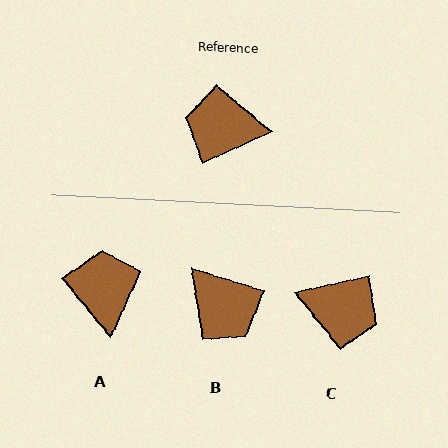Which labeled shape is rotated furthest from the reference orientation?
C, about 168 degrees away.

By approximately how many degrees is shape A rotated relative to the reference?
Approximately 74 degrees clockwise.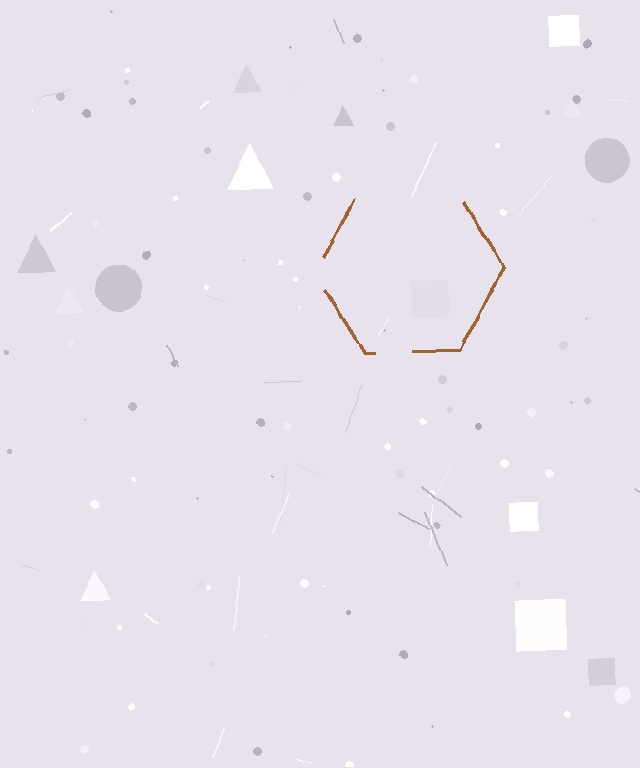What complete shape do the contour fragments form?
The contour fragments form a hexagon.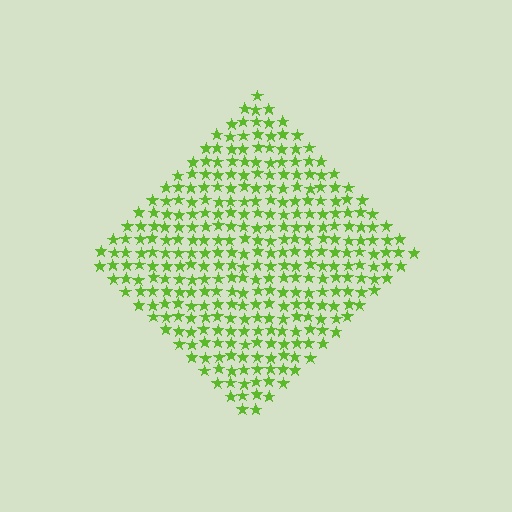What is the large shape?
The large shape is a diamond.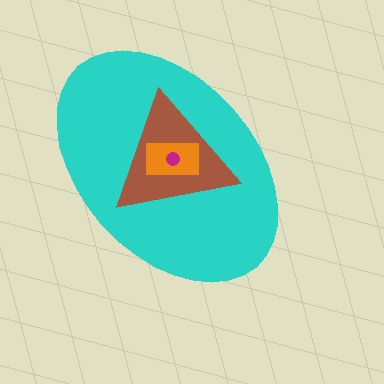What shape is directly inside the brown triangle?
The orange rectangle.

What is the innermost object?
The magenta circle.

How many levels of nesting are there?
4.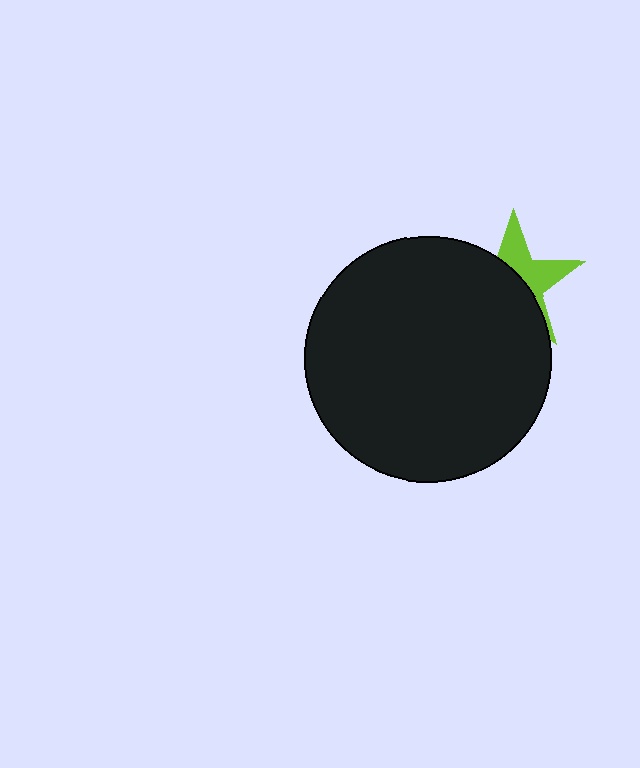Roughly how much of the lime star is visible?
A small part of it is visible (roughly 40%).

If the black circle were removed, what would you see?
You would see the complete lime star.